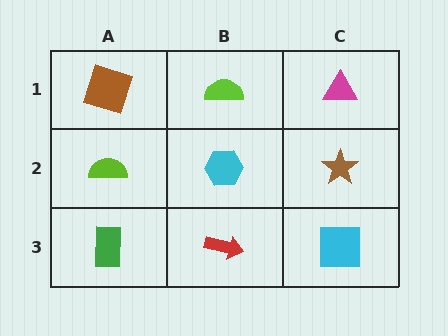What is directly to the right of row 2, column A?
A cyan hexagon.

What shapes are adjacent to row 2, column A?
A brown square (row 1, column A), a green rectangle (row 3, column A), a cyan hexagon (row 2, column B).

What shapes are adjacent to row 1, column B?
A cyan hexagon (row 2, column B), a brown square (row 1, column A), a magenta triangle (row 1, column C).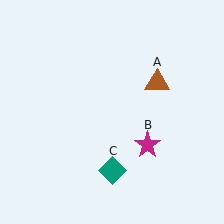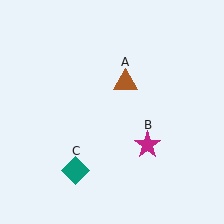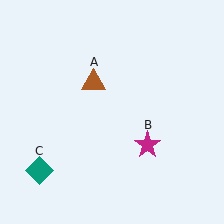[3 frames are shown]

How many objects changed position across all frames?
2 objects changed position: brown triangle (object A), teal diamond (object C).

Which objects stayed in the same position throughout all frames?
Magenta star (object B) remained stationary.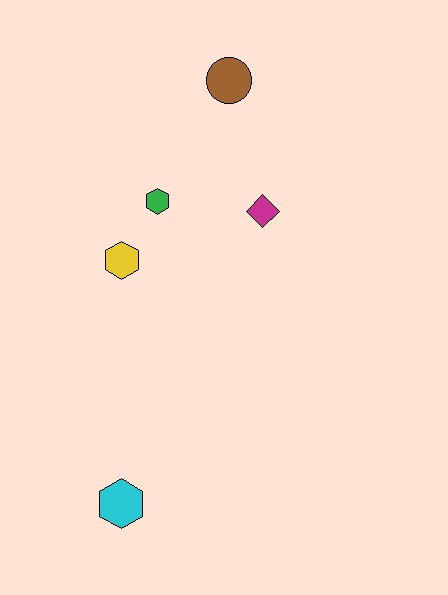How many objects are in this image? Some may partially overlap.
There are 5 objects.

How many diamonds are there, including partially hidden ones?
There is 1 diamond.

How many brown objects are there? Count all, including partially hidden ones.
There is 1 brown object.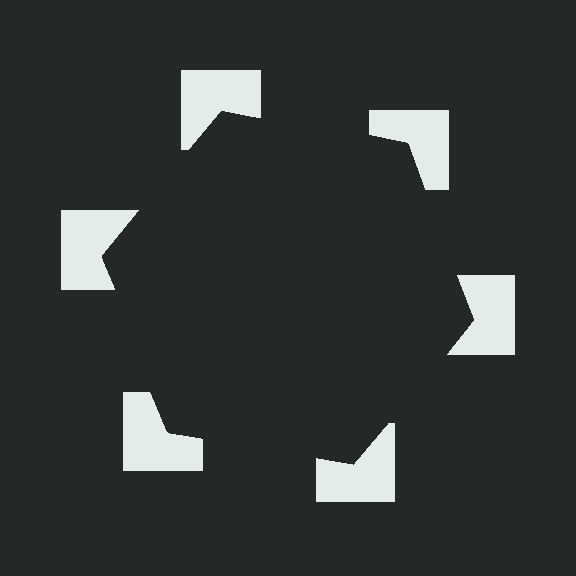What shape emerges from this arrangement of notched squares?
An illusory hexagon — its edges are inferred from the aligned wedge cuts in the notched squares, not physically drawn.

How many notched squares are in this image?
There are 6 — one at each vertex of the illusory hexagon.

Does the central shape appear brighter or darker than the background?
It typically appears slightly darker than the background, even though no actual brightness change is drawn.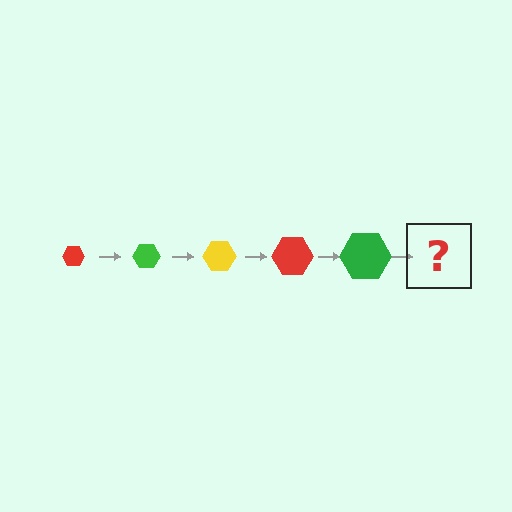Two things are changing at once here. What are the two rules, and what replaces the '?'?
The two rules are that the hexagon grows larger each step and the color cycles through red, green, and yellow. The '?' should be a yellow hexagon, larger than the previous one.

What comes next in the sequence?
The next element should be a yellow hexagon, larger than the previous one.